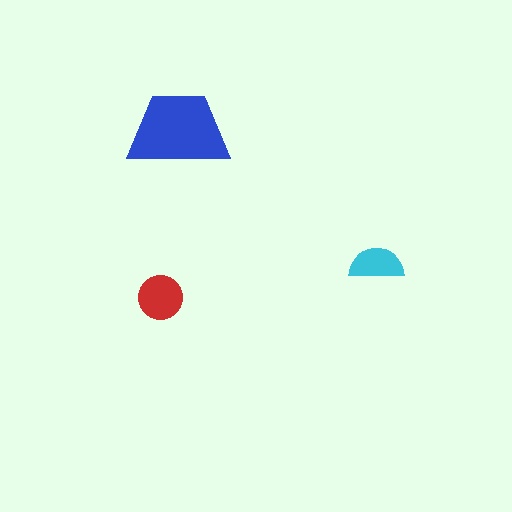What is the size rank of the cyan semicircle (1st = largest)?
3rd.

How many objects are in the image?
There are 3 objects in the image.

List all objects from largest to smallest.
The blue trapezoid, the red circle, the cyan semicircle.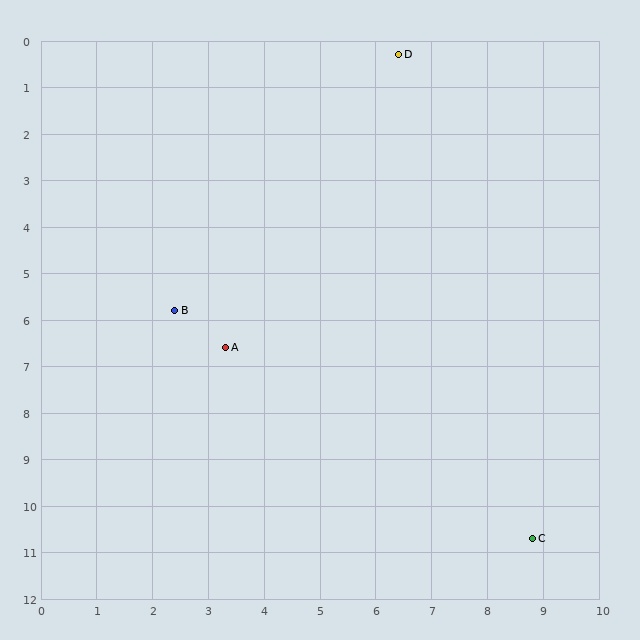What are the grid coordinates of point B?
Point B is at approximately (2.4, 5.8).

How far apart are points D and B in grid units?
Points D and B are about 6.8 grid units apart.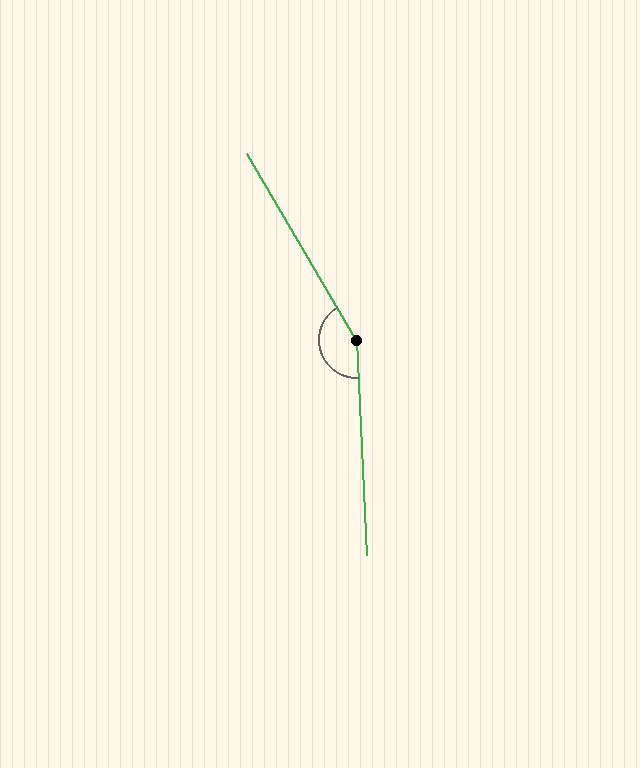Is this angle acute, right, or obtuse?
It is obtuse.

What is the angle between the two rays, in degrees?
Approximately 152 degrees.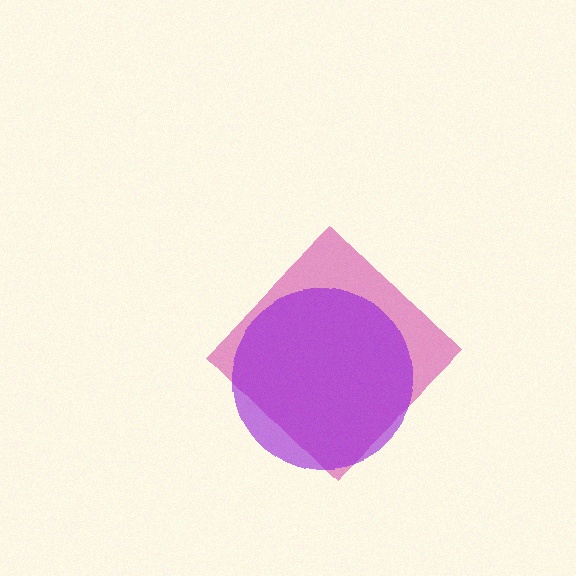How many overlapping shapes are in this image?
There are 2 overlapping shapes in the image.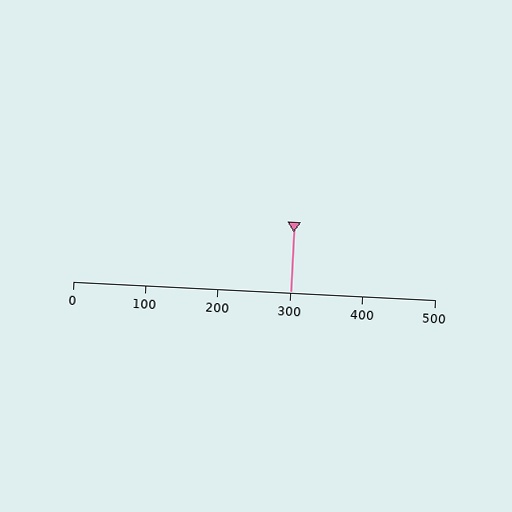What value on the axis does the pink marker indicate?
The marker indicates approximately 300.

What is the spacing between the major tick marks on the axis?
The major ticks are spaced 100 apart.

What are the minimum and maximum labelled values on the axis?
The axis runs from 0 to 500.